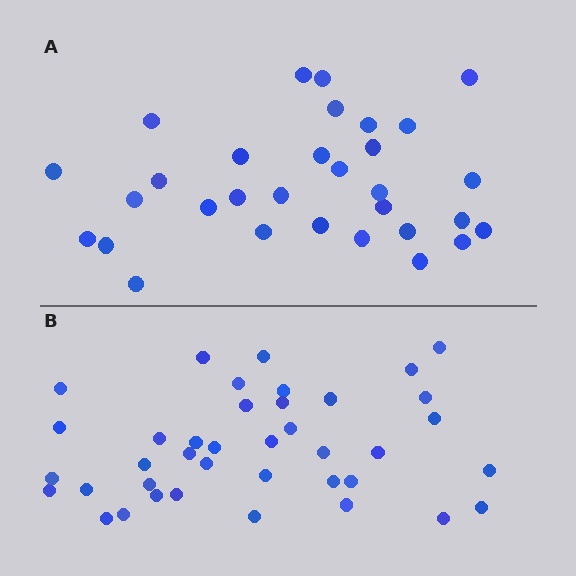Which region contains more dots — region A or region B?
Region B (the bottom region) has more dots.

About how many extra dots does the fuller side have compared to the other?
Region B has roughly 8 or so more dots than region A.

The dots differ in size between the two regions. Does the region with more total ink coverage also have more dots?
No. Region A has more total ink coverage because its dots are larger, but region B actually contains more individual dots. Total area can be misleading — the number of items is what matters here.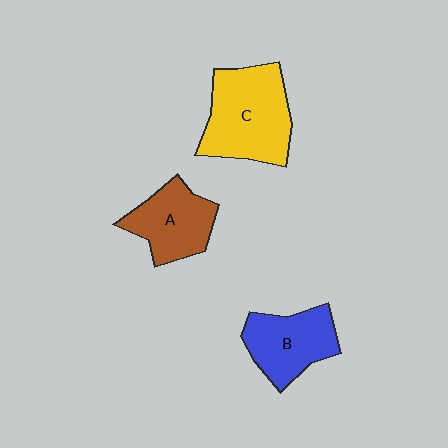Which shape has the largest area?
Shape C (yellow).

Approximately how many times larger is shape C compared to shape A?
Approximately 1.5 times.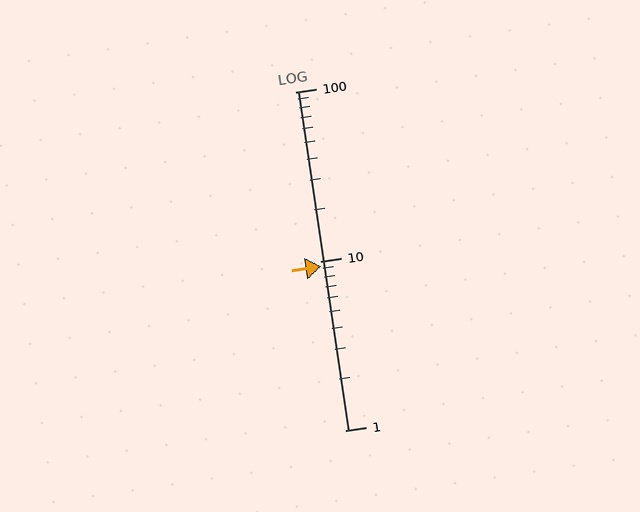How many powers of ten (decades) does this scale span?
The scale spans 2 decades, from 1 to 100.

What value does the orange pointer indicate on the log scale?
The pointer indicates approximately 9.3.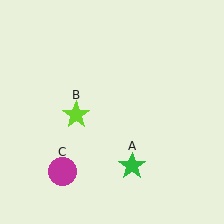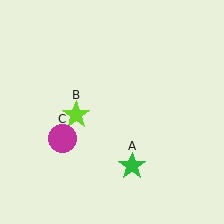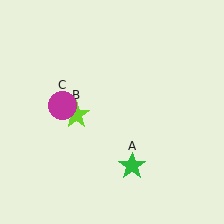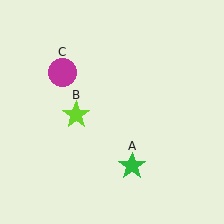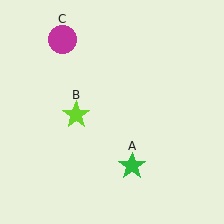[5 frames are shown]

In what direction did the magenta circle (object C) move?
The magenta circle (object C) moved up.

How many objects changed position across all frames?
1 object changed position: magenta circle (object C).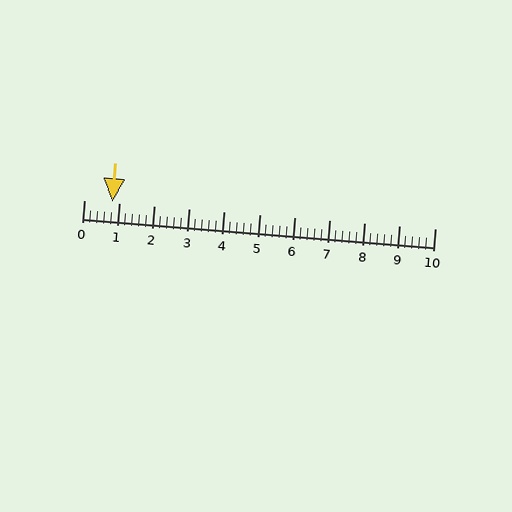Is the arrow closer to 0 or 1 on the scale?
The arrow is closer to 1.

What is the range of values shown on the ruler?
The ruler shows values from 0 to 10.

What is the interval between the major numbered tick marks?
The major tick marks are spaced 1 units apart.